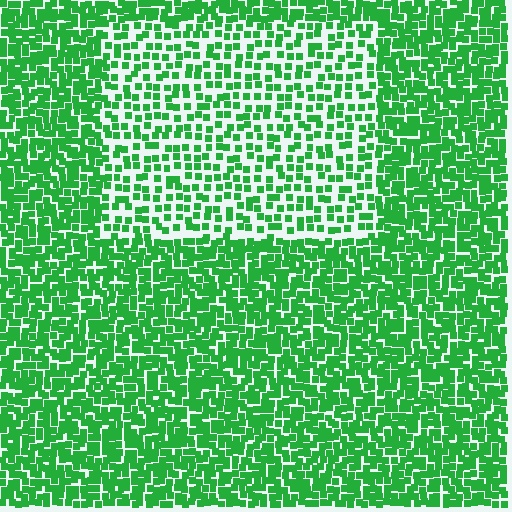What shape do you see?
I see a rectangle.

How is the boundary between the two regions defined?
The boundary is defined by a change in element density (approximately 2.0x ratio). All elements are the same color, size, and shape.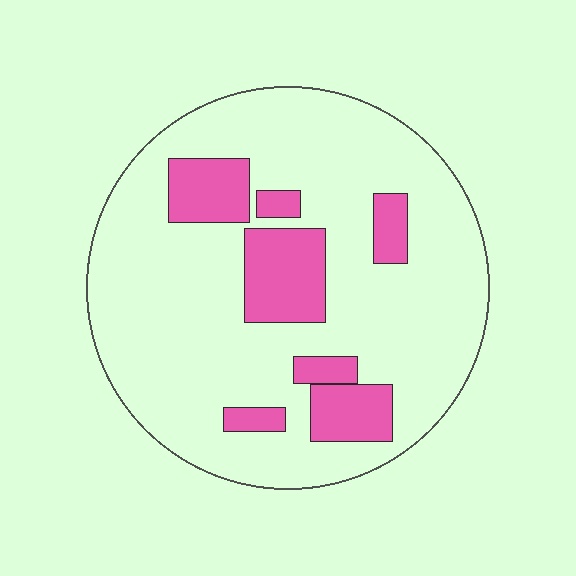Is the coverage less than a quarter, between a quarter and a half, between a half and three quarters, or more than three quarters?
Less than a quarter.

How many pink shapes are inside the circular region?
7.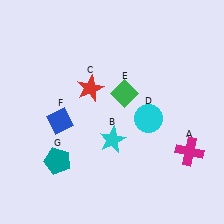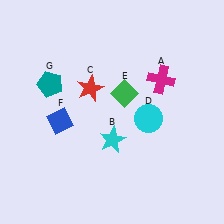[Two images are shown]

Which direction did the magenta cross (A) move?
The magenta cross (A) moved up.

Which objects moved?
The objects that moved are: the magenta cross (A), the teal pentagon (G).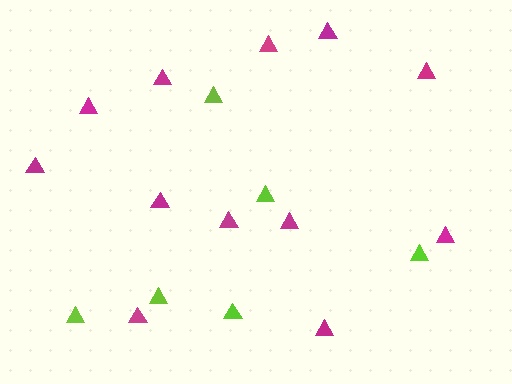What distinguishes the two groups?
There are 2 groups: one group of lime triangles (6) and one group of magenta triangles (12).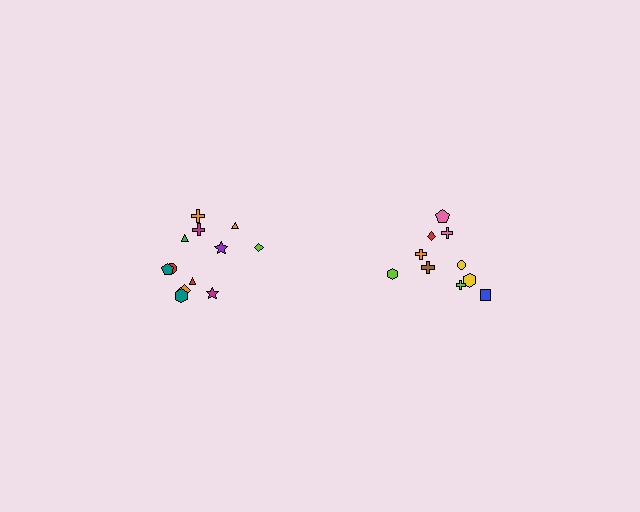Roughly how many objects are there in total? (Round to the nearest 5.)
Roughly 20 objects in total.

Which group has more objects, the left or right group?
The left group.